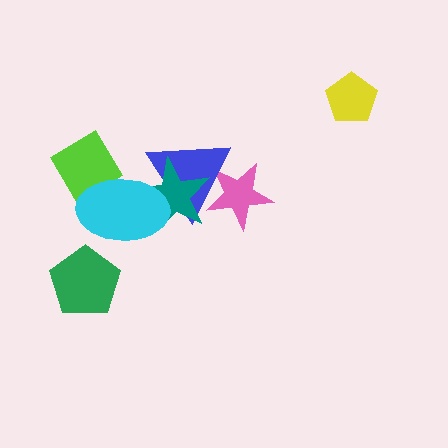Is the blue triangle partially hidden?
Yes, it is partially covered by another shape.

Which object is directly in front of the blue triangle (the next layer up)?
The teal star is directly in front of the blue triangle.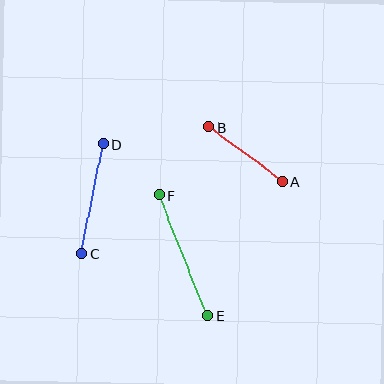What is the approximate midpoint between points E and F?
The midpoint is at approximately (183, 255) pixels.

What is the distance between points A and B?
The distance is approximately 91 pixels.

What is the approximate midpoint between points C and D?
The midpoint is at approximately (93, 199) pixels.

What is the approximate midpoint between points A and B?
The midpoint is at approximately (246, 154) pixels.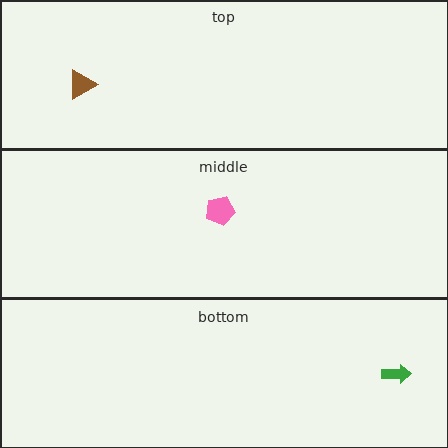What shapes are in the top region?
The brown triangle.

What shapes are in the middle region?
The pink pentagon.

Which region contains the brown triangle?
The top region.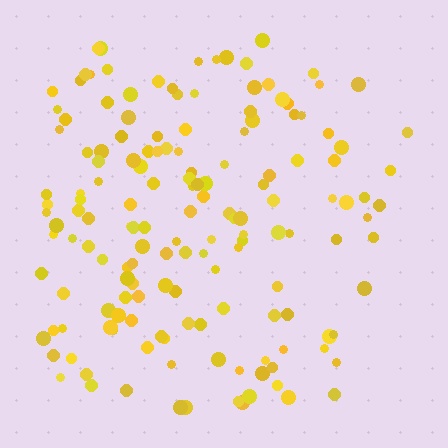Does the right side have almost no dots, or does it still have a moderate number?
Still a moderate number, just noticeably fewer than the left.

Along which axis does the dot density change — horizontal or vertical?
Horizontal.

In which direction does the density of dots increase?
From right to left, with the left side densest.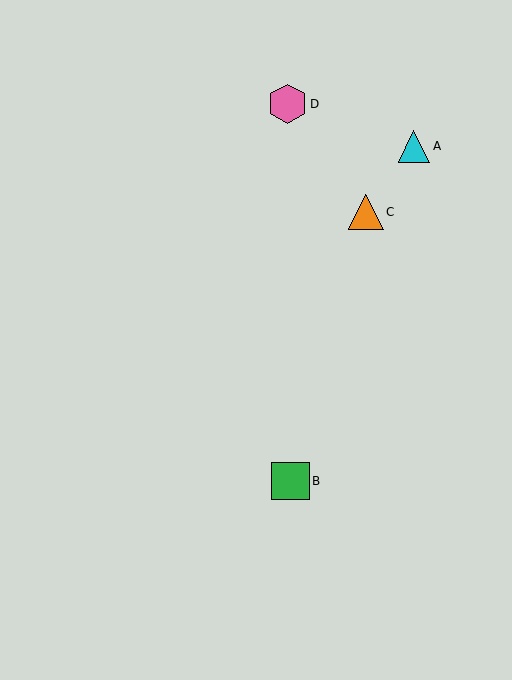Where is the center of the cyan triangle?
The center of the cyan triangle is at (414, 146).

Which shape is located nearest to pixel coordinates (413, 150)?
The cyan triangle (labeled A) at (414, 146) is nearest to that location.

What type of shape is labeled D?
Shape D is a pink hexagon.